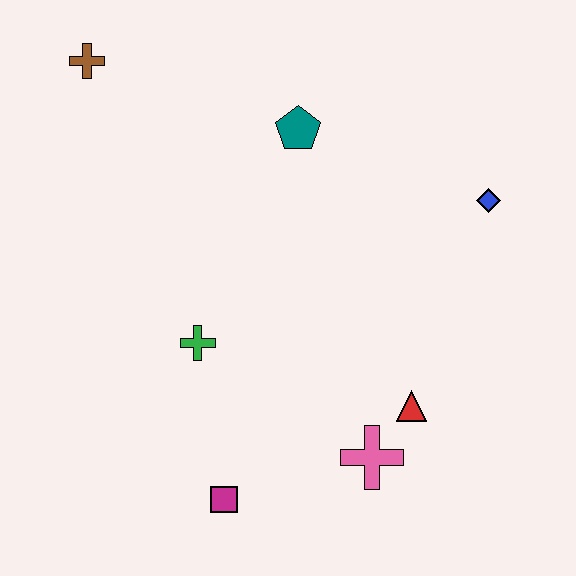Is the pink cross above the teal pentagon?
No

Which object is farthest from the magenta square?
The brown cross is farthest from the magenta square.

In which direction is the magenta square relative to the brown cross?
The magenta square is below the brown cross.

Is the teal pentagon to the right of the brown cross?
Yes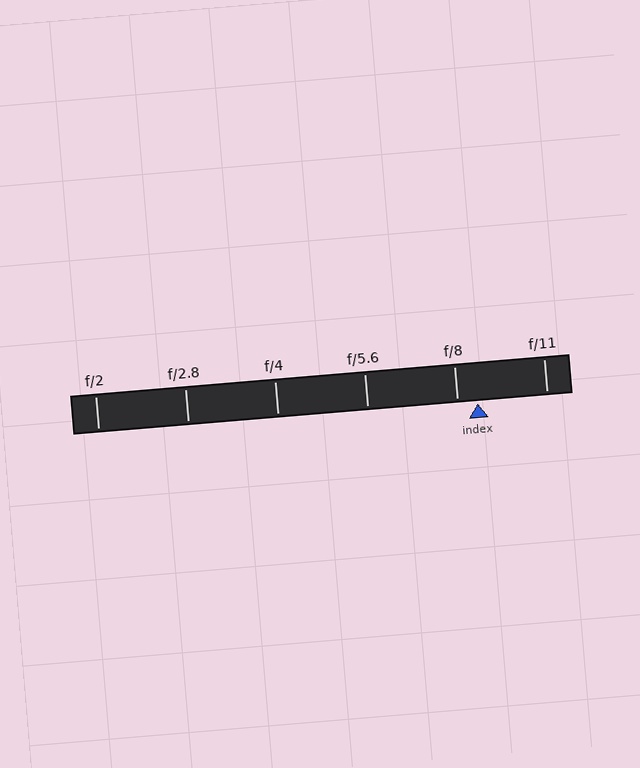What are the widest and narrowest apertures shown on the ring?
The widest aperture shown is f/2 and the narrowest is f/11.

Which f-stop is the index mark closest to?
The index mark is closest to f/8.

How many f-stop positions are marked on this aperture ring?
There are 6 f-stop positions marked.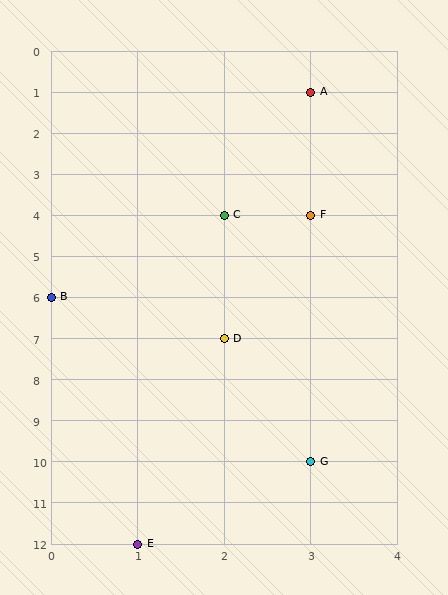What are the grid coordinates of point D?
Point D is at grid coordinates (2, 7).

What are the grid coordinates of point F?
Point F is at grid coordinates (3, 4).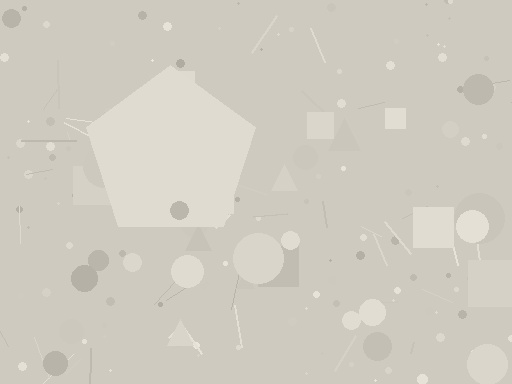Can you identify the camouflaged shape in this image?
The camouflaged shape is a pentagon.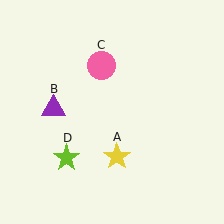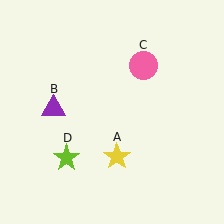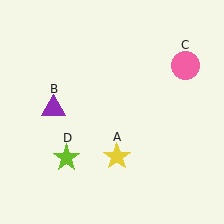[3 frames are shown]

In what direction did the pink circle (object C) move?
The pink circle (object C) moved right.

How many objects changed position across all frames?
1 object changed position: pink circle (object C).